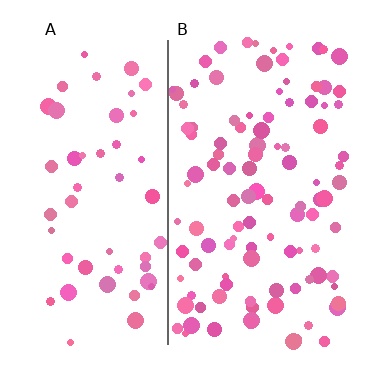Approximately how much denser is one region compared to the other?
Approximately 2.0× — region B over region A.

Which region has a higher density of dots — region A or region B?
B (the right).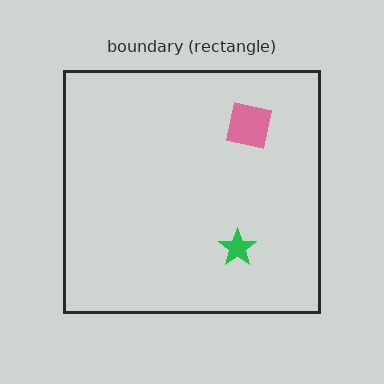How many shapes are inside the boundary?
2 inside, 0 outside.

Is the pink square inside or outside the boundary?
Inside.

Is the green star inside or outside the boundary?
Inside.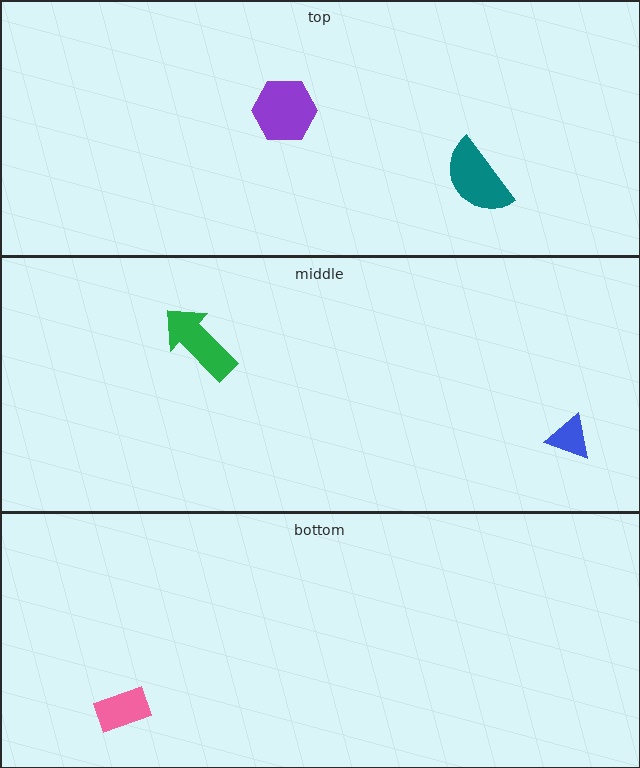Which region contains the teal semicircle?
The top region.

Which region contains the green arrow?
The middle region.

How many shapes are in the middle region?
2.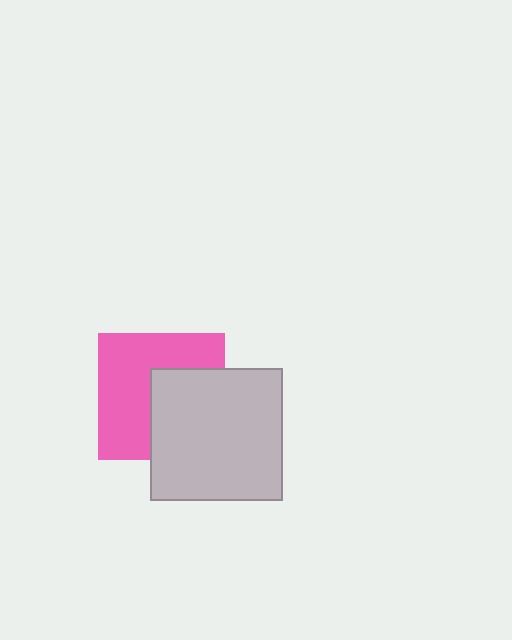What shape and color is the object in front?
The object in front is a light gray square.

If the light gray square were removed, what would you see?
You would see the complete pink square.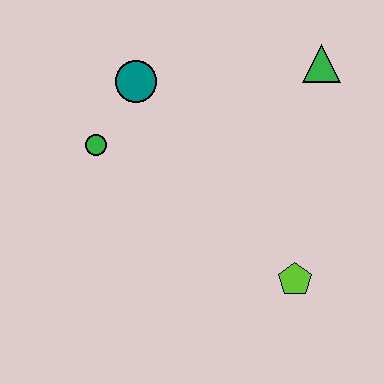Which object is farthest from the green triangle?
The green circle is farthest from the green triangle.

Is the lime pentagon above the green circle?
No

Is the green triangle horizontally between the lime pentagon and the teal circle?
No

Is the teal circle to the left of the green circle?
No